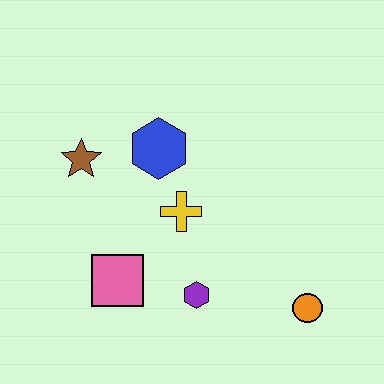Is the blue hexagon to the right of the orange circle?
No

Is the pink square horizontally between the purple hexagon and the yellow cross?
No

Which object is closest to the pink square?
The purple hexagon is closest to the pink square.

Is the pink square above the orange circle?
Yes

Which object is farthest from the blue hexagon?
The orange circle is farthest from the blue hexagon.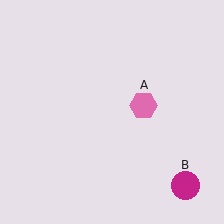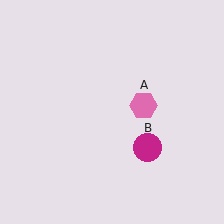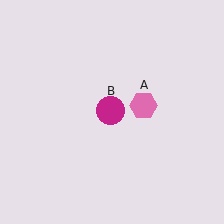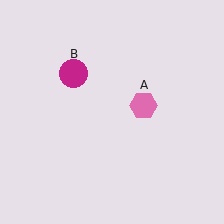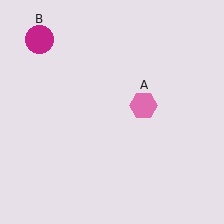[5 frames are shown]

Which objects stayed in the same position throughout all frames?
Pink hexagon (object A) remained stationary.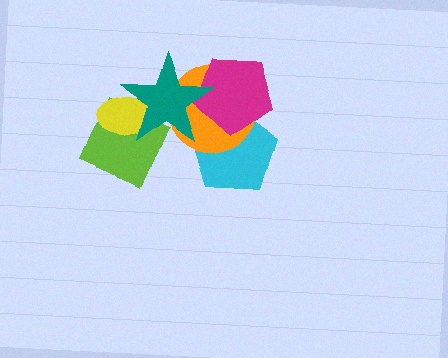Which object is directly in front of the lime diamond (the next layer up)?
The yellow ellipse is directly in front of the lime diamond.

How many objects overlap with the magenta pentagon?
3 objects overlap with the magenta pentagon.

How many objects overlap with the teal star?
5 objects overlap with the teal star.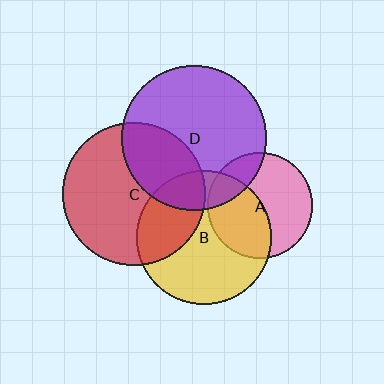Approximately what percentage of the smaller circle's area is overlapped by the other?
Approximately 30%.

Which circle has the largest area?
Circle D (purple).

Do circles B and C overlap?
Yes.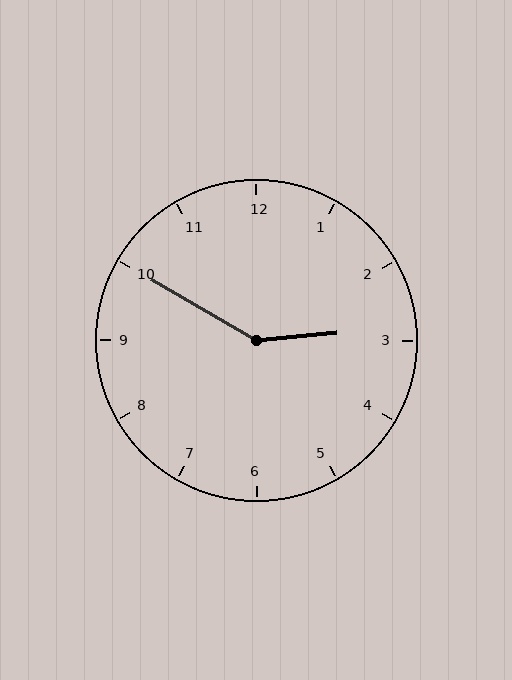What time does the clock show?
2:50.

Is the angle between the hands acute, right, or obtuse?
It is obtuse.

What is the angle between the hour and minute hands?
Approximately 145 degrees.